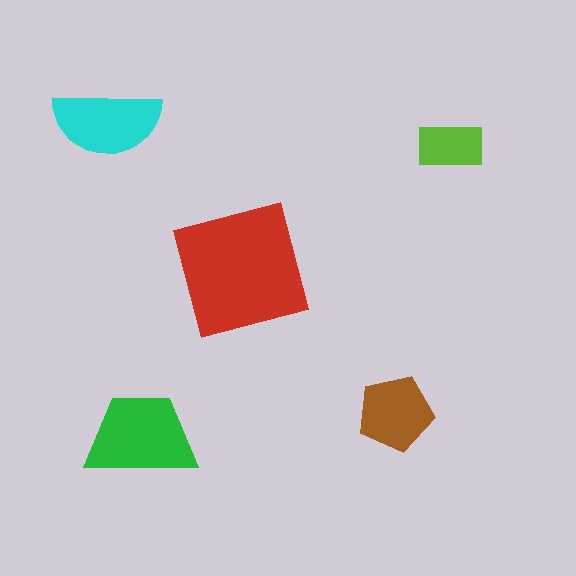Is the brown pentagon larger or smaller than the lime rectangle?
Larger.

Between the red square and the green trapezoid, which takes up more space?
The red square.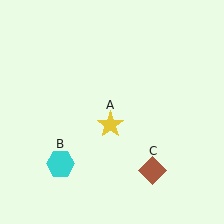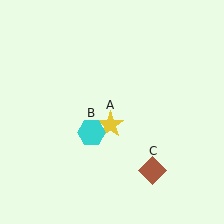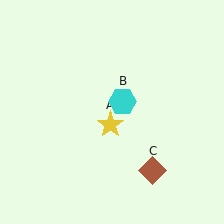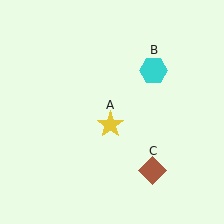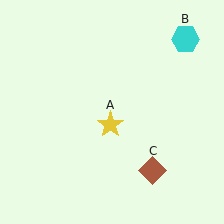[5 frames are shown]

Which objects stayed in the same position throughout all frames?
Yellow star (object A) and brown diamond (object C) remained stationary.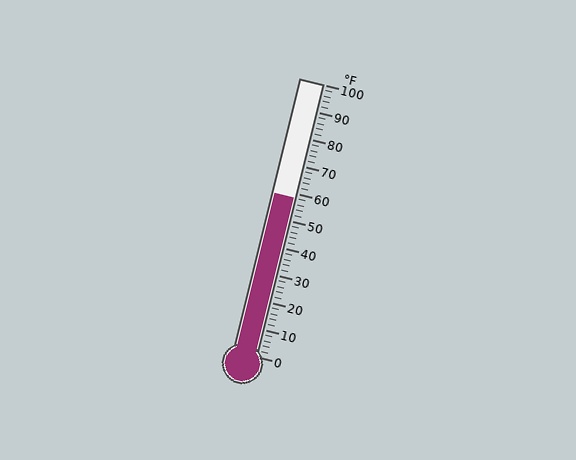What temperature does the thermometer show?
The thermometer shows approximately 58°F.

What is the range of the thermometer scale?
The thermometer scale ranges from 0°F to 100°F.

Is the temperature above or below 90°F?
The temperature is below 90°F.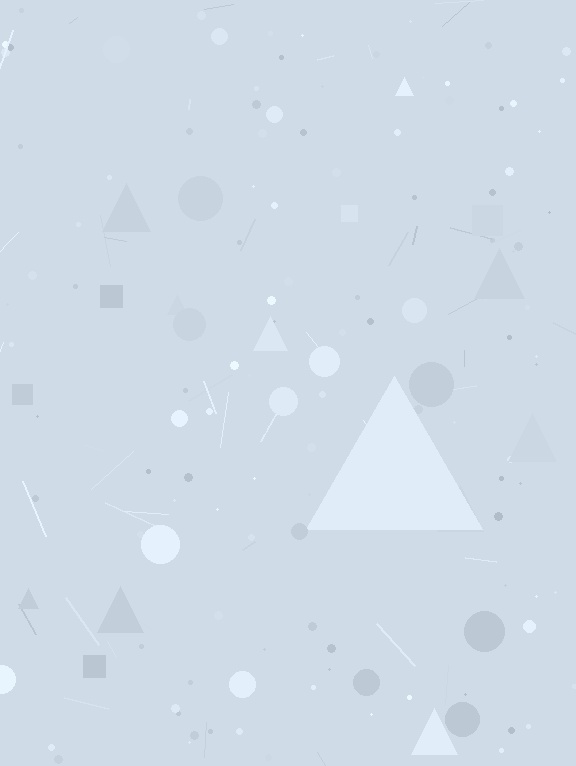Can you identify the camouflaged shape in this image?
The camouflaged shape is a triangle.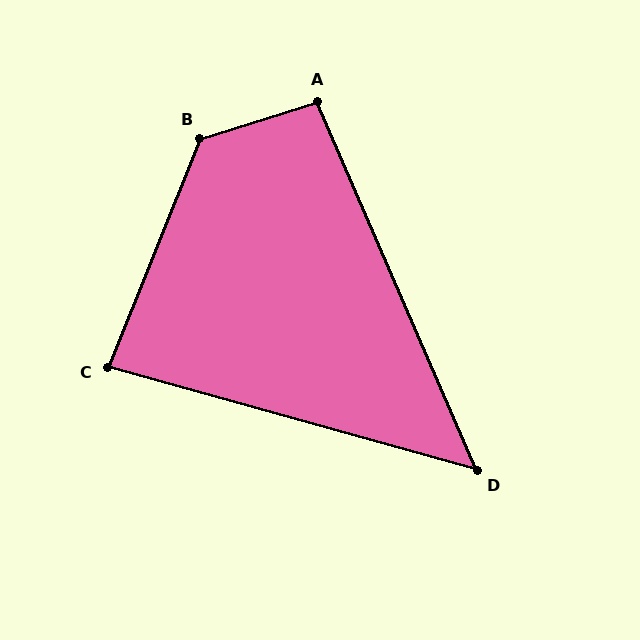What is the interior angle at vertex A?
Approximately 96 degrees (obtuse).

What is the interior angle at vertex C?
Approximately 84 degrees (acute).